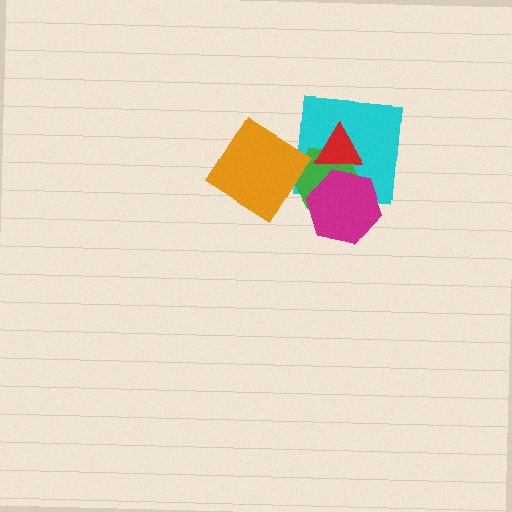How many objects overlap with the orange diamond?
0 objects overlap with the orange diamond.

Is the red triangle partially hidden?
No, no other shape covers it.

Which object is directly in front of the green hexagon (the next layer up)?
The magenta hexagon is directly in front of the green hexagon.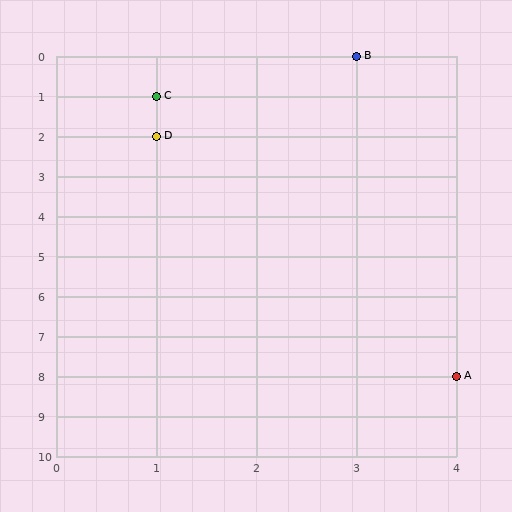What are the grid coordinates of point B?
Point B is at grid coordinates (3, 0).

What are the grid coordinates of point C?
Point C is at grid coordinates (1, 1).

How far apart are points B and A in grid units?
Points B and A are 1 column and 8 rows apart (about 8.1 grid units diagonally).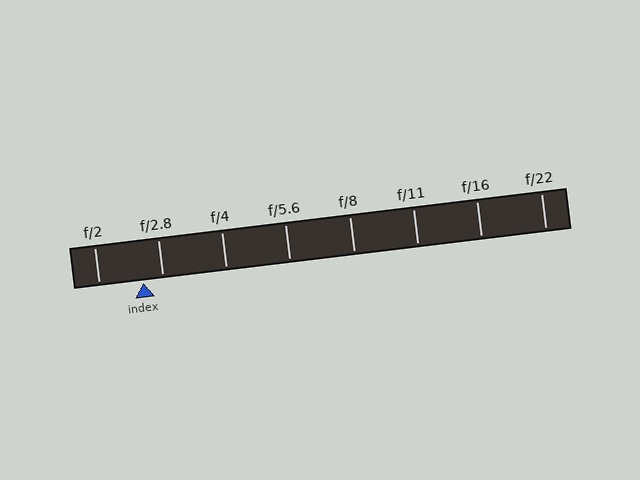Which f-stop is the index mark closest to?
The index mark is closest to f/2.8.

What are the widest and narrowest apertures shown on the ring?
The widest aperture shown is f/2 and the narrowest is f/22.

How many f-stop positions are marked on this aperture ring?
There are 8 f-stop positions marked.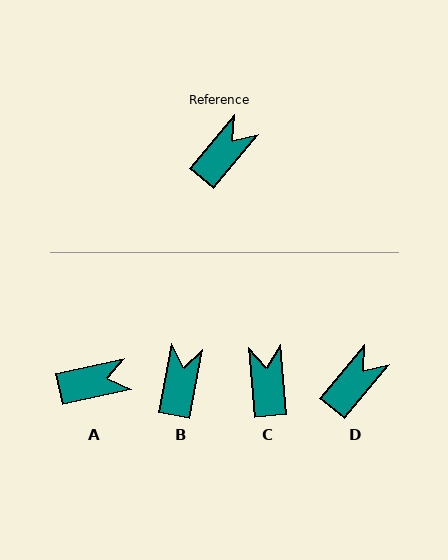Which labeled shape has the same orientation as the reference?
D.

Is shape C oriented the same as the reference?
No, it is off by about 45 degrees.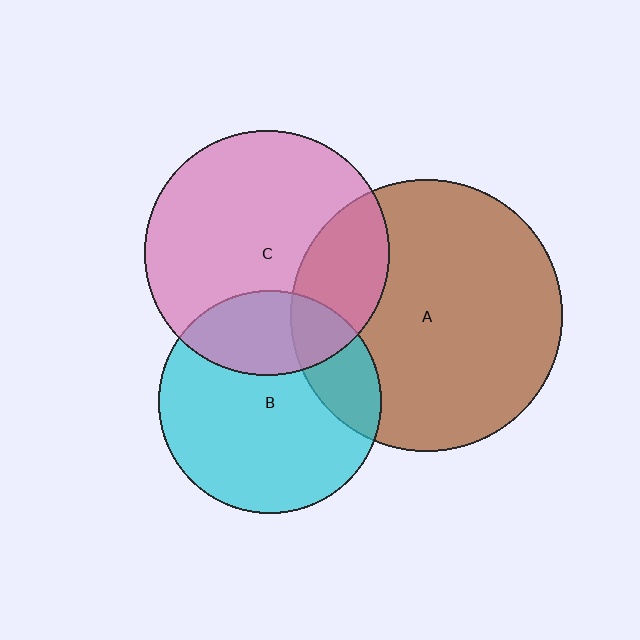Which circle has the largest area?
Circle A (brown).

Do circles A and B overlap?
Yes.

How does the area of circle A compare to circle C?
Approximately 1.2 times.